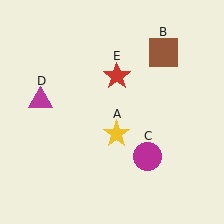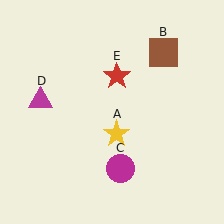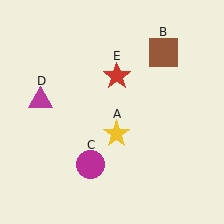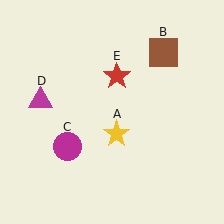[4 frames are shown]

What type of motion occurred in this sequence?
The magenta circle (object C) rotated clockwise around the center of the scene.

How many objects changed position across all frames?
1 object changed position: magenta circle (object C).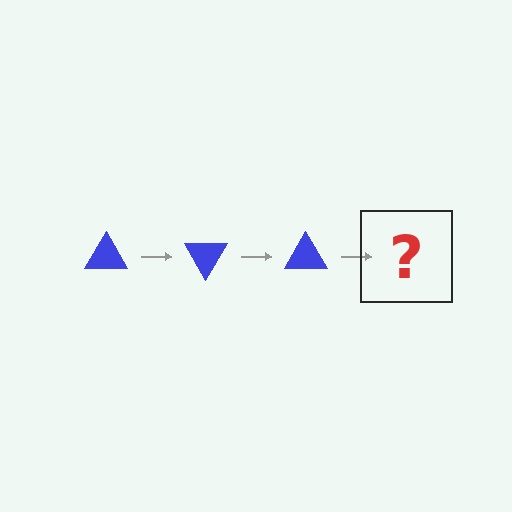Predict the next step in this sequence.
The next step is a blue triangle rotated 180 degrees.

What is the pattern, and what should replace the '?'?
The pattern is that the triangle rotates 60 degrees each step. The '?' should be a blue triangle rotated 180 degrees.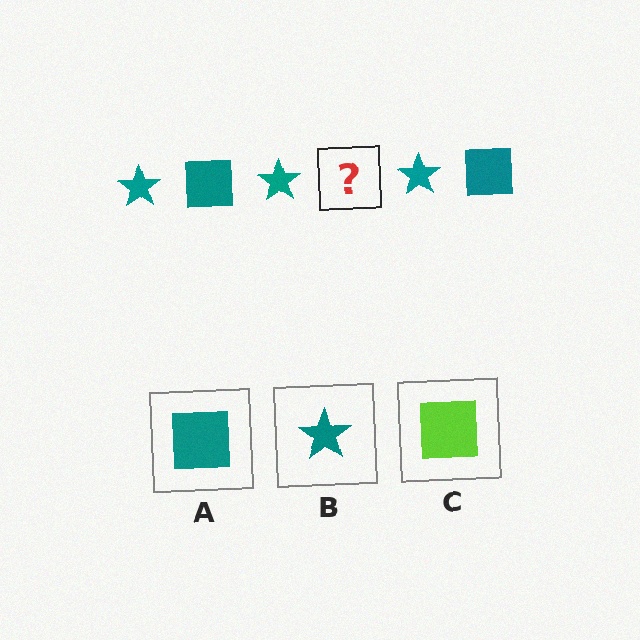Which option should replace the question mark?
Option A.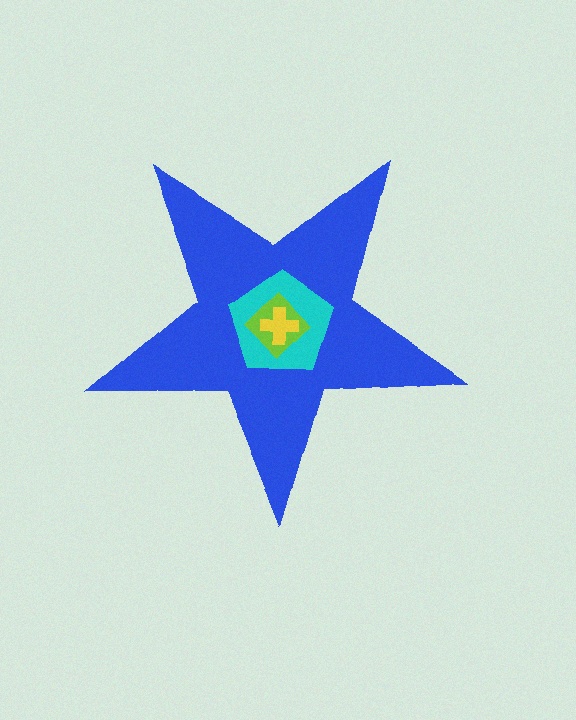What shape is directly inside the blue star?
The cyan pentagon.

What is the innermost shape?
The yellow cross.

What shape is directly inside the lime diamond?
The yellow cross.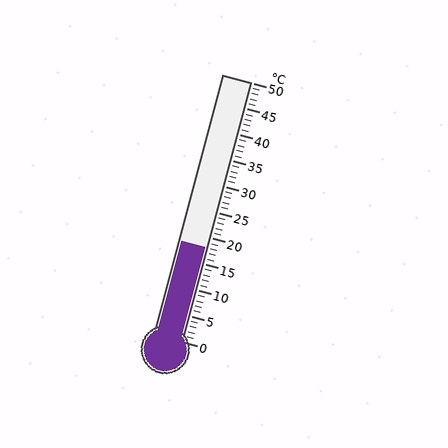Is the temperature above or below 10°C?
The temperature is above 10°C.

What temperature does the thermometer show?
The thermometer shows approximately 18°C.